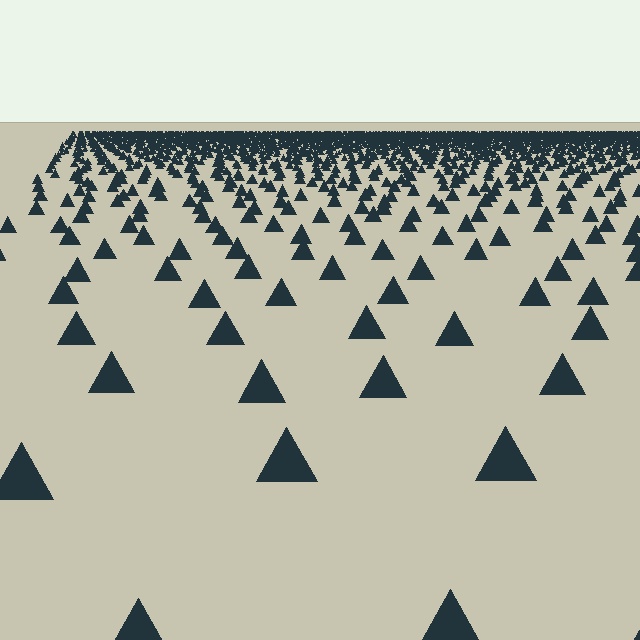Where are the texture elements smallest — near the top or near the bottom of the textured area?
Near the top.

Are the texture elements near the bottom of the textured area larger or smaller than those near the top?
Larger. Near the bottom, elements are closer to the viewer and appear at a bigger on-screen size.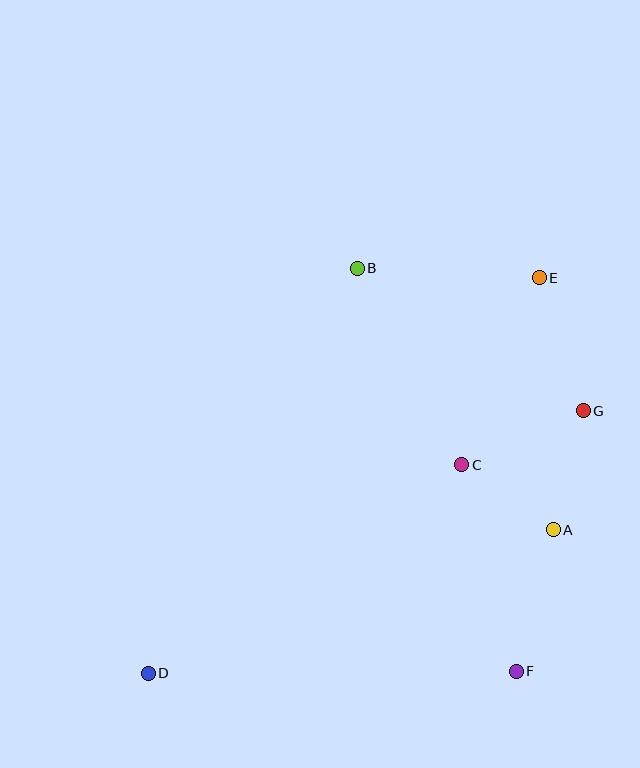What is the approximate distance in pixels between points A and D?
The distance between A and D is approximately 429 pixels.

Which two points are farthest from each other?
Points D and E are farthest from each other.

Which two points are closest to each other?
Points A and C are closest to each other.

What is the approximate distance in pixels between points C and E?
The distance between C and E is approximately 202 pixels.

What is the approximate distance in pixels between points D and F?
The distance between D and F is approximately 368 pixels.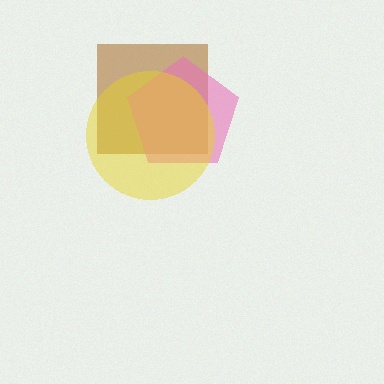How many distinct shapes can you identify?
There are 3 distinct shapes: a brown square, a pink pentagon, a yellow circle.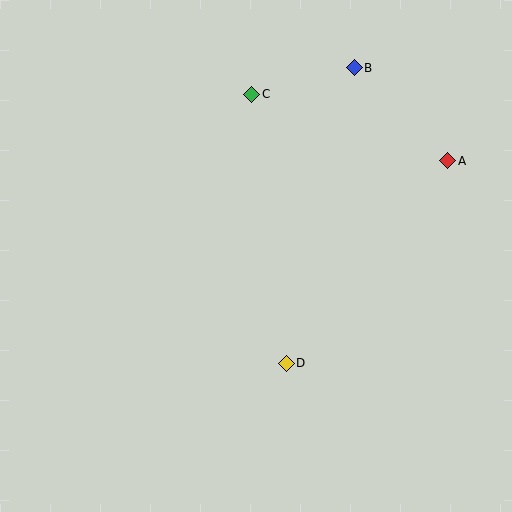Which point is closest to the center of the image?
Point D at (286, 363) is closest to the center.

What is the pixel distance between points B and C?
The distance between B and C is 106 pixels.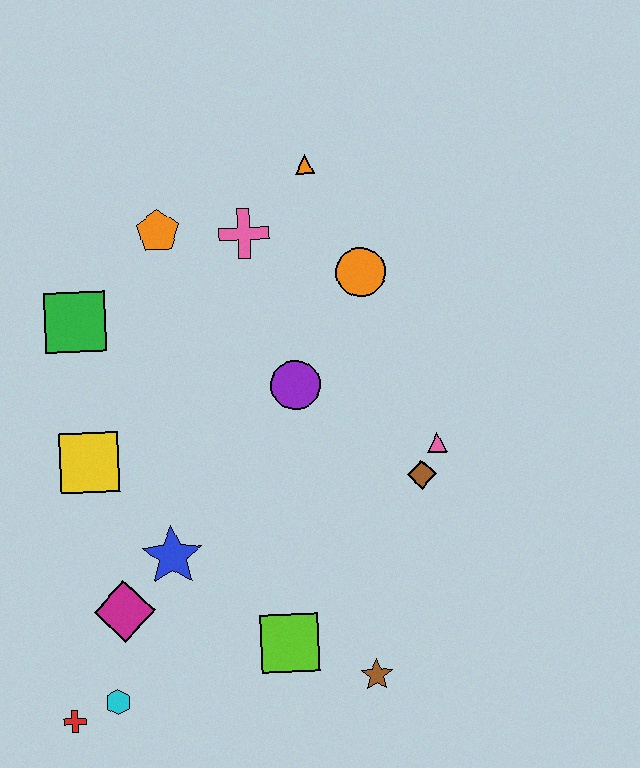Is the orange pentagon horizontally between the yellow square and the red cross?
No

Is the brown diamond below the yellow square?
Yes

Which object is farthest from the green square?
The brown star is farthest from the green square.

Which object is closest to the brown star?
The lime square is closest to the brown star.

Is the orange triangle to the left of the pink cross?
No